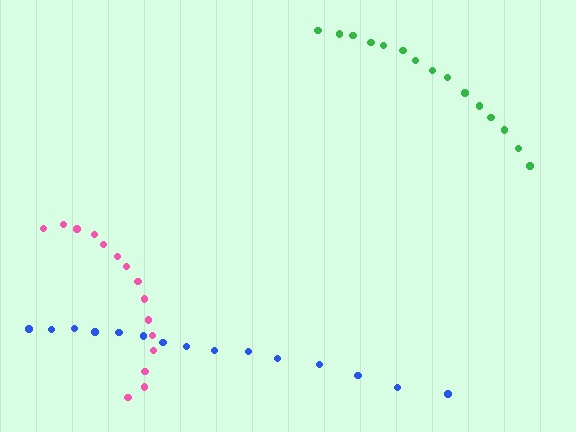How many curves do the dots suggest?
There are 3 distinct paths.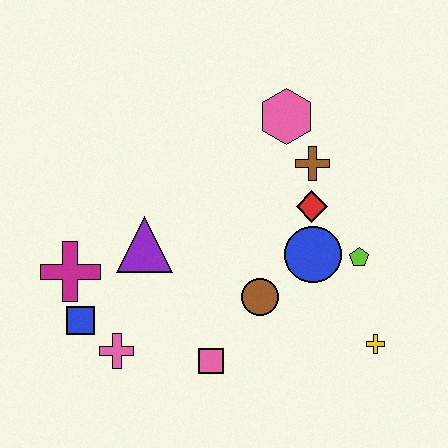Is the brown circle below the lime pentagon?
Yes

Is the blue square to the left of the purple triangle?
Yes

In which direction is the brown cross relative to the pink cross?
The brown cross is to the right of the pink cross.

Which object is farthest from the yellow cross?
The magenta cross is farthest from the yellow cross.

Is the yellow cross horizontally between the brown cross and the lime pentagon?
No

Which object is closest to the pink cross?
The blue square is closest to the pink cross.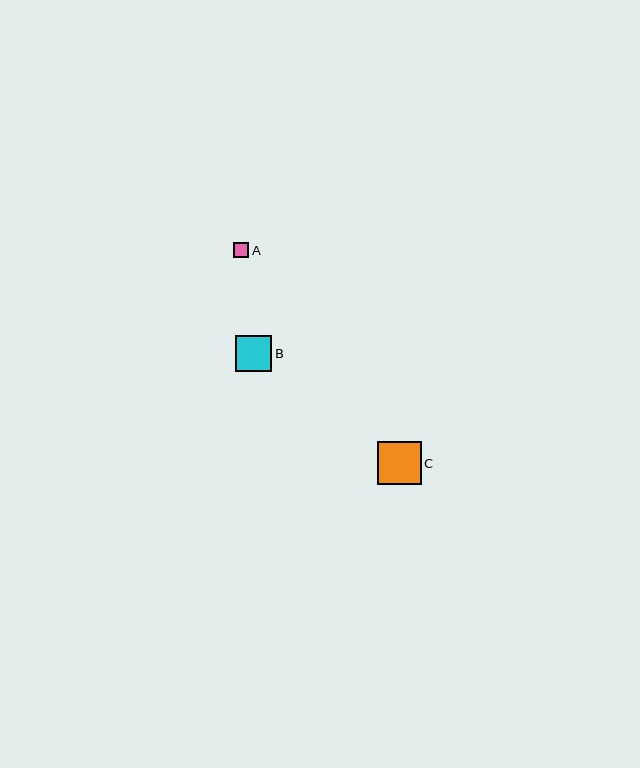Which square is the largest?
Square C is the largest with a size of approximately 44 pixels.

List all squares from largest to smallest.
From largest to smallest: C, B, A.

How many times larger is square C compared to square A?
Square C is approximately 2.9 times the size of square A.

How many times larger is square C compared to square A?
Square C is approximately 2.9 times the size of square A.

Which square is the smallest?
Square A is the smallest with a size of approximately 15 pixels.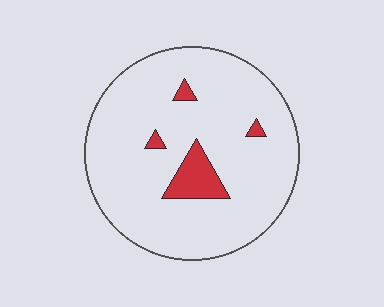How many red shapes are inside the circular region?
4.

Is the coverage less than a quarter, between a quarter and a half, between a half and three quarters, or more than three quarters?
Less than a quarter.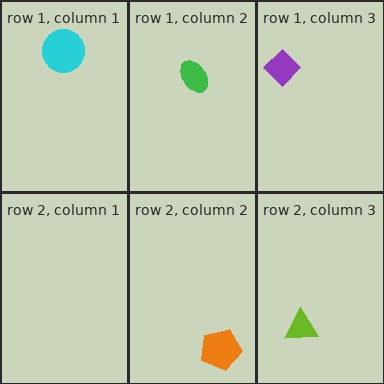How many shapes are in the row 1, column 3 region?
1.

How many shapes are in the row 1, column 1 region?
1.